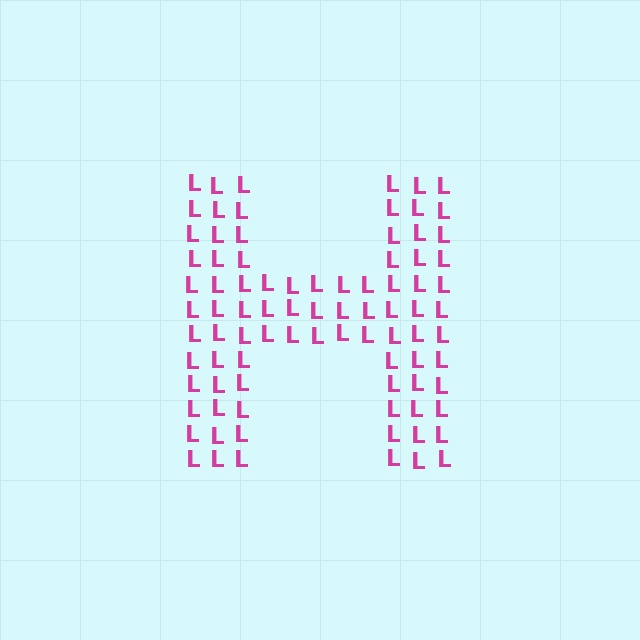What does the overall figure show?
The overall figure shows the letter H.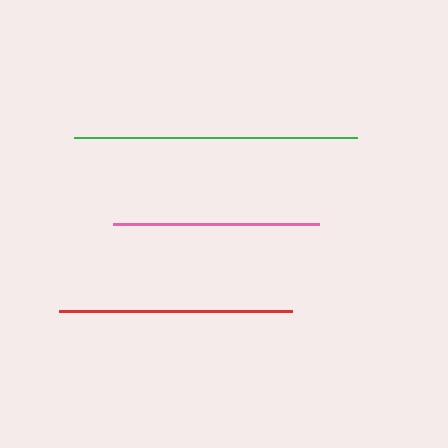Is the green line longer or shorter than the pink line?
The green line is longer than the pink line.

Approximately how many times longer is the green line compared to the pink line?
The green line is approximately 1.4 times the length of the pink line.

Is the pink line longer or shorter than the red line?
The red line is longer than the pink line.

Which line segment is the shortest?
The pink line is the shortest at approximately 206 pixels.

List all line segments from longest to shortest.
From longest to shortest: green, red, pink.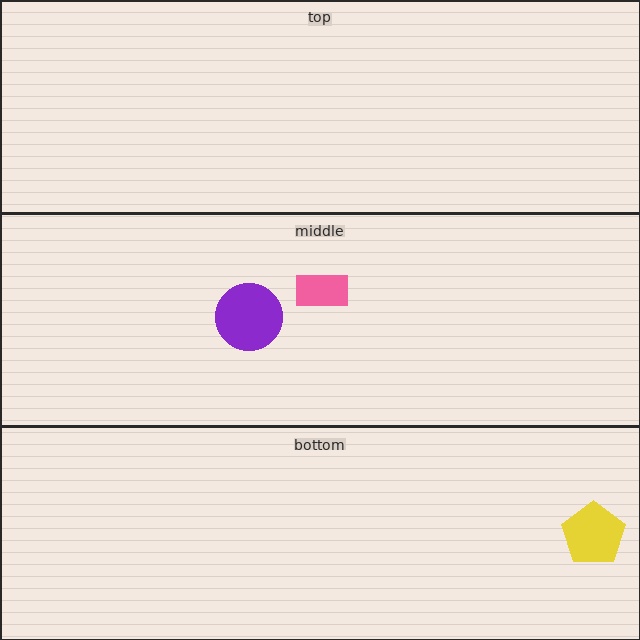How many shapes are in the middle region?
2.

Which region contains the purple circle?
The middle region.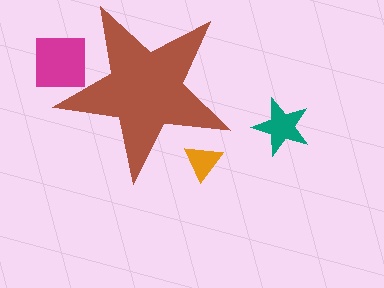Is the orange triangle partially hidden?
Yes, the orange triangle is partially hidden behind the brown star.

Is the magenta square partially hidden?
Yes, the magenta square is partially hidden behind the brown star.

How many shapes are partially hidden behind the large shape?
2 shapes are partially hidden.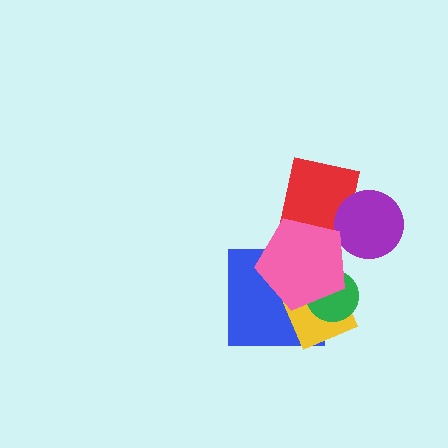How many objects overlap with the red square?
2 objects overlap with the red square.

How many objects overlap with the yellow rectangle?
3 objects overlap with the yellow rectangle.